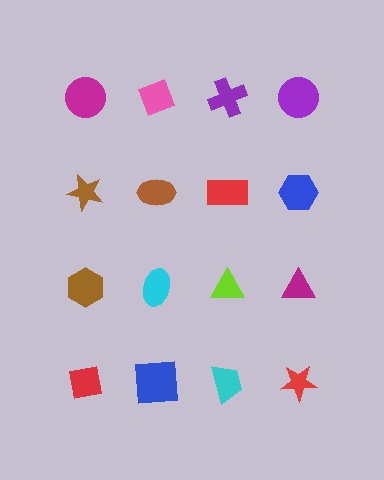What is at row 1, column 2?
A pink diamond.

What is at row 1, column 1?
A magenta circle.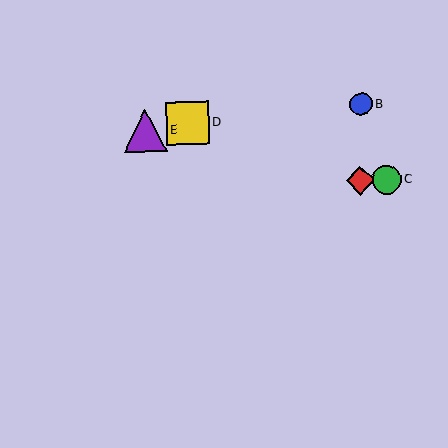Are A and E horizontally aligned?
No, A is at y≈180 and E is at y≈130.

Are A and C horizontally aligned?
Yes, both are at y≈180.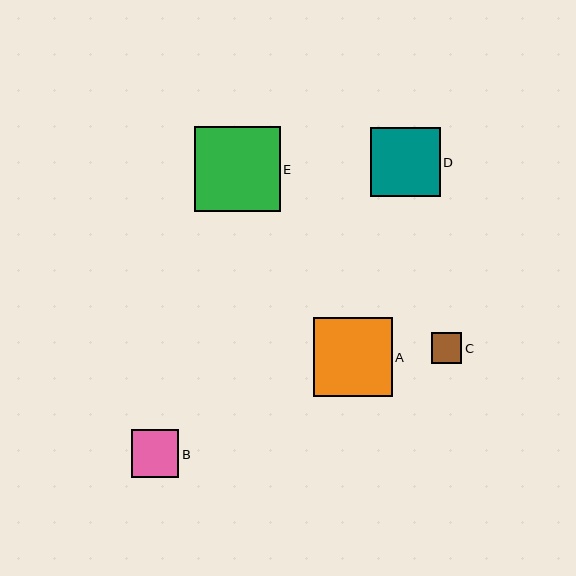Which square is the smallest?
Square C is the smallest with a size of approximately 31 pixels.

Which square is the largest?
Square E is the largest with a size of approximately 85 pixels.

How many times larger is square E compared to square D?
Square E is approximately 1.2 times the size of square D.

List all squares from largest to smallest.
From largest to smallest: E, A, D, B, C.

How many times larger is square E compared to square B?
Square E is approximately 1.8 times the size of square B.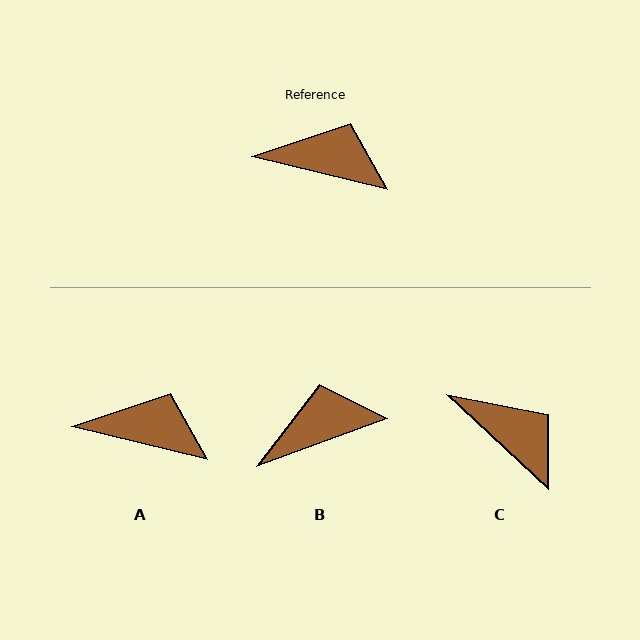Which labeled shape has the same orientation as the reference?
A.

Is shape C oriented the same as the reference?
No, it is off by about 29 degrees.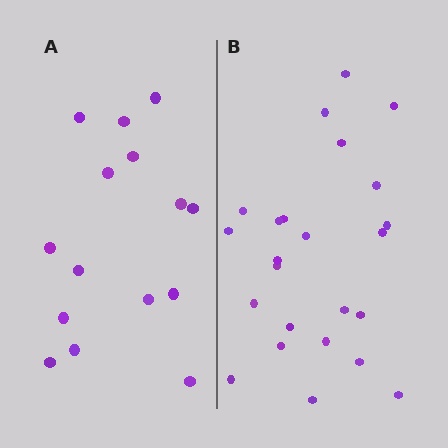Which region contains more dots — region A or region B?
Region B (the right region) has more dots.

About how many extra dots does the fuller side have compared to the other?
Region B has roughly 8 or so more dots than region A.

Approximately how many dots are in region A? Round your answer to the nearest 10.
About 20 dots. (The exact count is 15, which rounds to 20.)